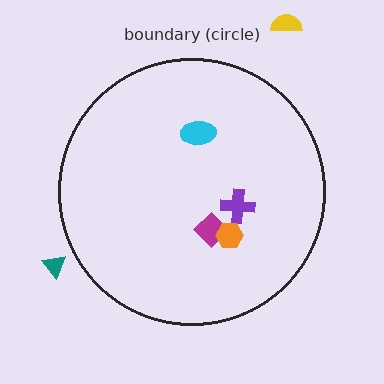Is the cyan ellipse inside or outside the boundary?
Inside.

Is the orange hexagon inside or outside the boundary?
Inside.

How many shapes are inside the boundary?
4 inside, 2 outside.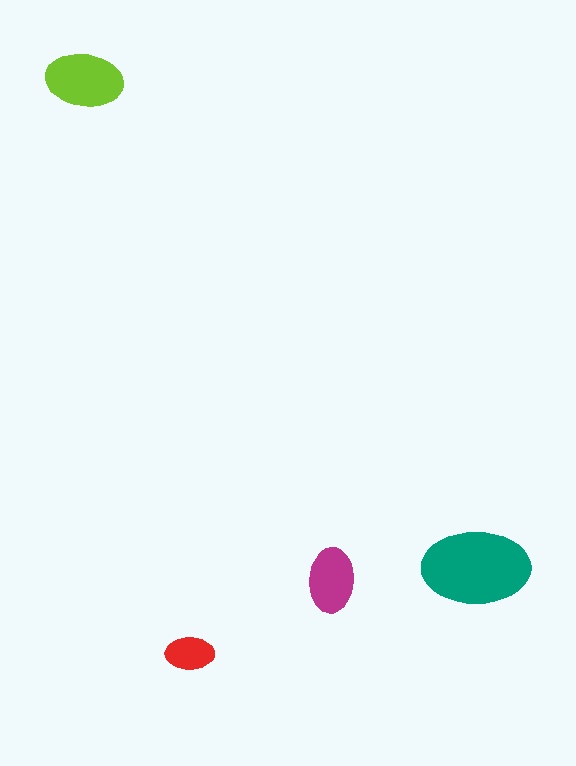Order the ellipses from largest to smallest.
the teal one, the lime one, the magenta one, the red one.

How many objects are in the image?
There are 4 objects in the image.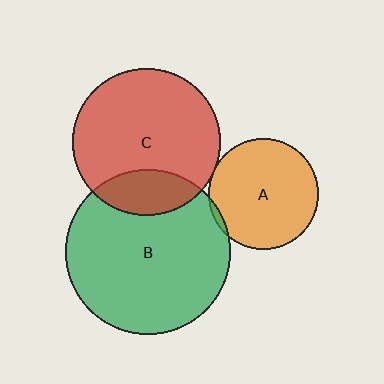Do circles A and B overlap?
Yes.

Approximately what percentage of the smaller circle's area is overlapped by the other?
Approximately 5%.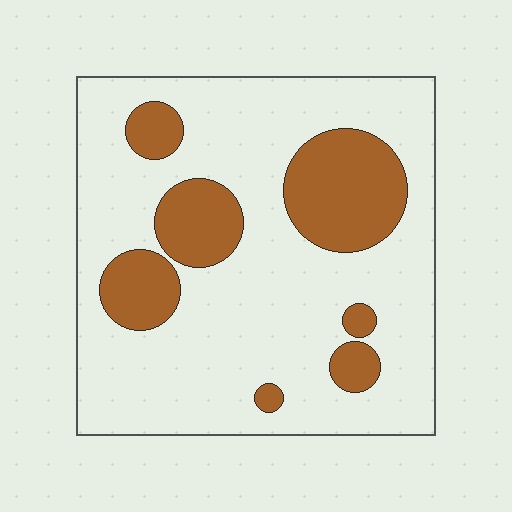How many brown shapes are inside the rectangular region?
7.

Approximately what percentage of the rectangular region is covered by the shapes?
Approximately 25%.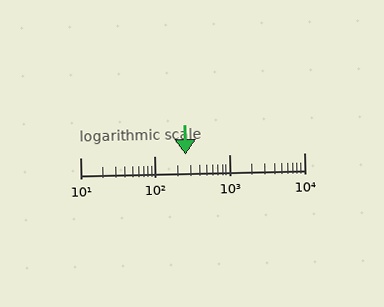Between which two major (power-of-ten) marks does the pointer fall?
The pointer is between 100 and 1000.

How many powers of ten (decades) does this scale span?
The scale spans 3 decades, from 10 to 10000.